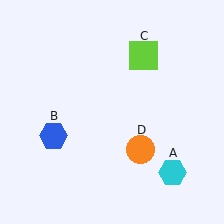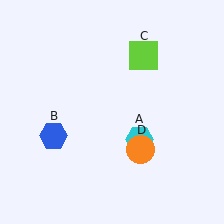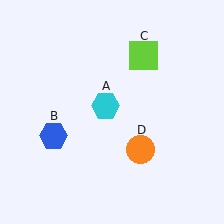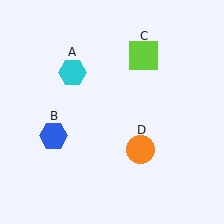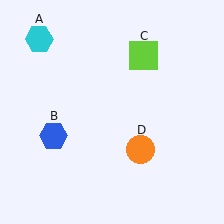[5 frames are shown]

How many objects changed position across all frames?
1 object changed position: cyan hexagon (object A).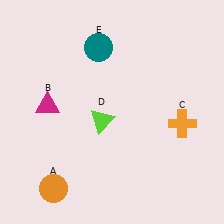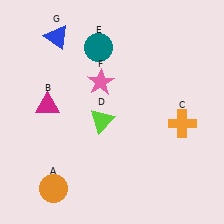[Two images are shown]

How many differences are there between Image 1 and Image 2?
There are 2 differences between the two images.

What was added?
A pink star (F), a blue triangle (G) were added in Image 2.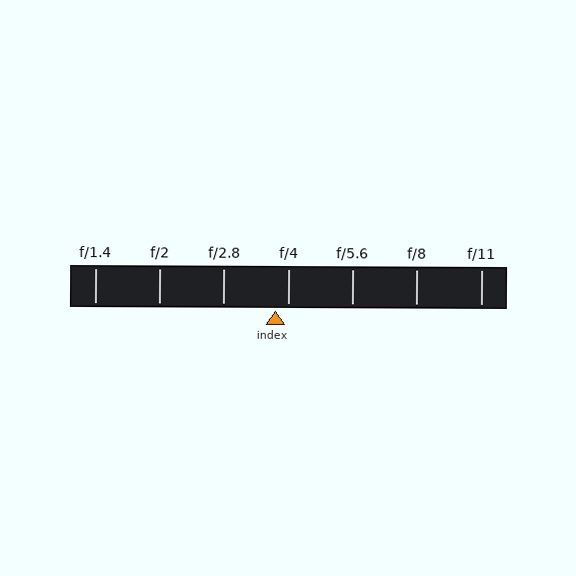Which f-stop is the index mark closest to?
The index mark is closest to f/4.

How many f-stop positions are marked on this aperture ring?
There are 7 f-stop positions marked.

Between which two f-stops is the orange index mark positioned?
The index mark is between f/2.8 and f/4.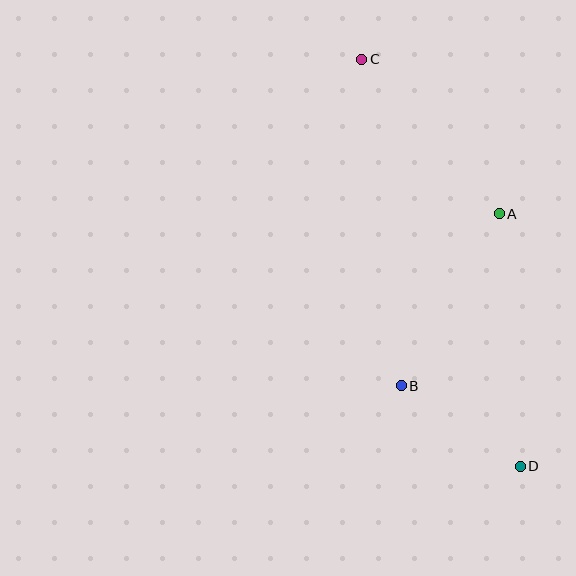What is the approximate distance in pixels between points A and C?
The distance between A and C is approximately 207 pixels.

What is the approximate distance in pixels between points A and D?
The distance between A and D is approximately 253 pixels.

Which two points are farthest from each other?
Points C and D are farthest from each other.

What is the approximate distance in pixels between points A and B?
The distance between A and B is approximately 198 pixels.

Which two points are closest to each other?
Points B and D are closest to each other.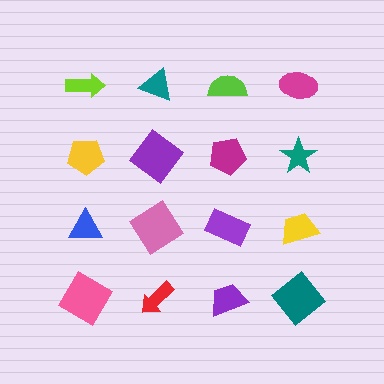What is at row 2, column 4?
A teal star.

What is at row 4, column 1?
A pink square.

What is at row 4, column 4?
A teal diamond.